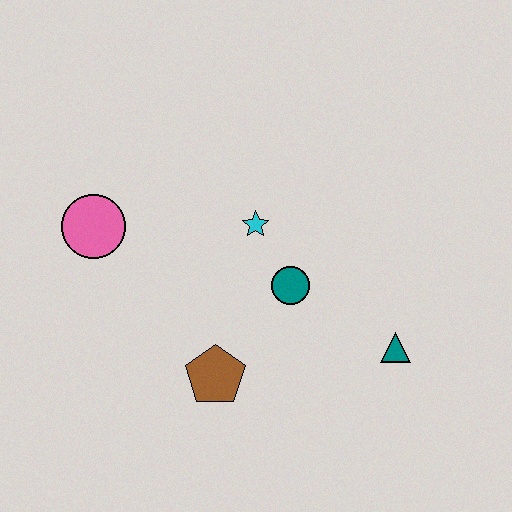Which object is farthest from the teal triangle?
The pink circle is farthest from the teal triangle.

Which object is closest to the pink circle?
The cyan star is closest to the pink circle.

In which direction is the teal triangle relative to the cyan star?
The teal triangle is to the right of the cyan star.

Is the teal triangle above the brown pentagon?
Yes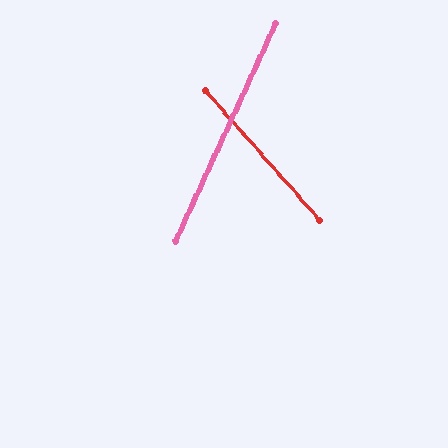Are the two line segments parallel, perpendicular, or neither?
Neither parallel nor perpendicular — they differ by about 66°.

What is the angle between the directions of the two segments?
Approximately 66 degrees.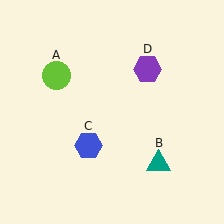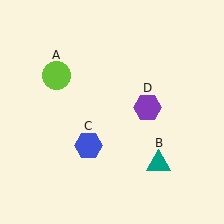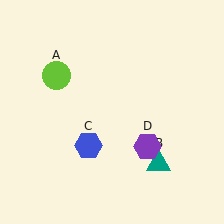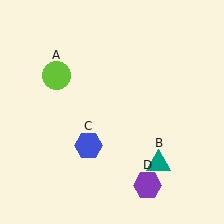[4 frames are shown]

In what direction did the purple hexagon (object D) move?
The purple hexagon (object D) moved down.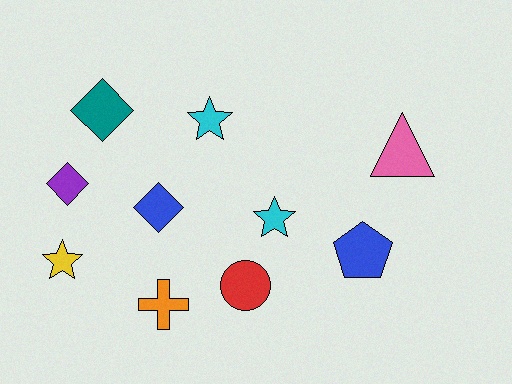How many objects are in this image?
There are 10 objects.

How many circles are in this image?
There is 1 circle.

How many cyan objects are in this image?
There are 2 cyan objects.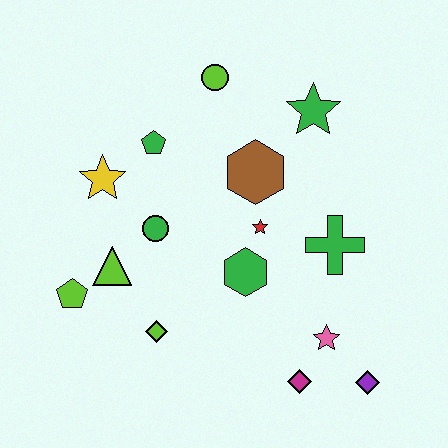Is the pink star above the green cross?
No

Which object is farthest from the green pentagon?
The purple diamond is farthest from the green pentagon.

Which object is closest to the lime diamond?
The lime triangle is closest to the lime diamond.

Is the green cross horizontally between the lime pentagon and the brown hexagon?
No